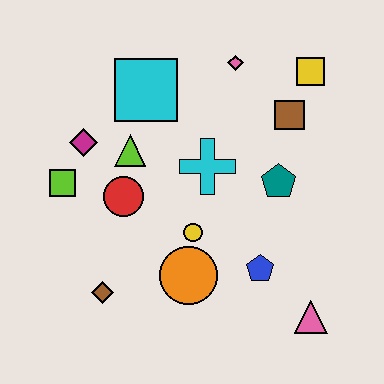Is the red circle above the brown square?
No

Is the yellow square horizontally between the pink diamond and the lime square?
No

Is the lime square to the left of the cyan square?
Yes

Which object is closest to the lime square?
The magenta diamond is closest to the lime square.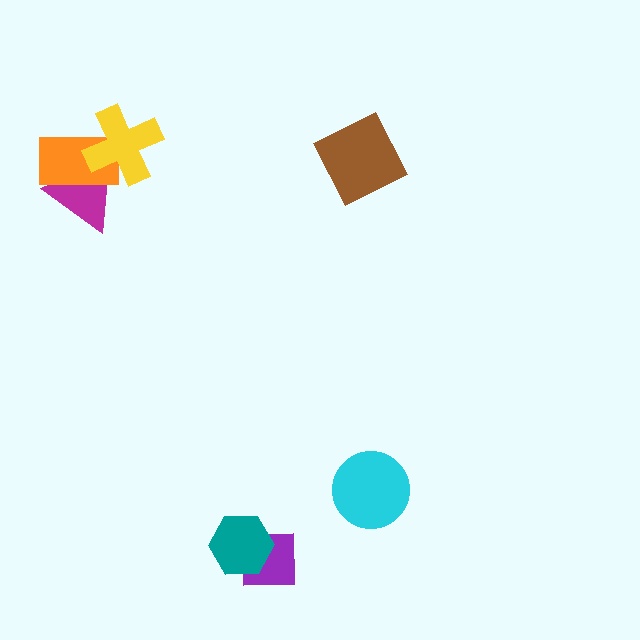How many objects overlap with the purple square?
1 object overlaps with the purple square.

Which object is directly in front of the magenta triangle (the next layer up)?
The orange rectangle is directly in front of the magenta triangle.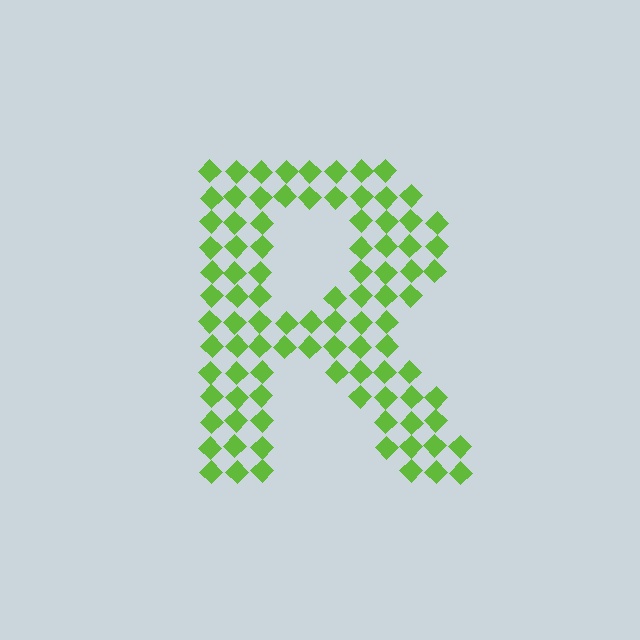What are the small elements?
The small elements are diamonds.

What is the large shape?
The large shape is the letter R.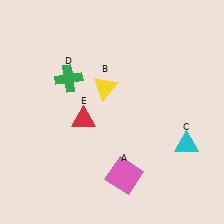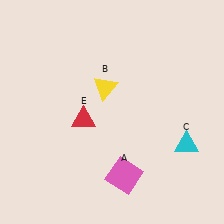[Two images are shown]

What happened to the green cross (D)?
The green cross (D) was removed in Image 2. It was in the top-left area of Image 1.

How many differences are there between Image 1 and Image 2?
There is 1 difference between the two images.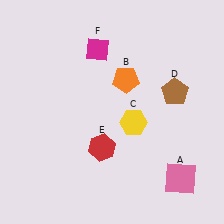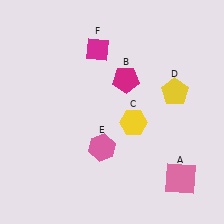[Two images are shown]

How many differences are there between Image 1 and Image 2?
There are 3 differences between the two images.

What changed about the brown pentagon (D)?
In Image 1, D is brown. In Image 2, it changed to yellow.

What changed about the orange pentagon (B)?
In Image 1, B is orange. In Image 2, it changed to magenta.